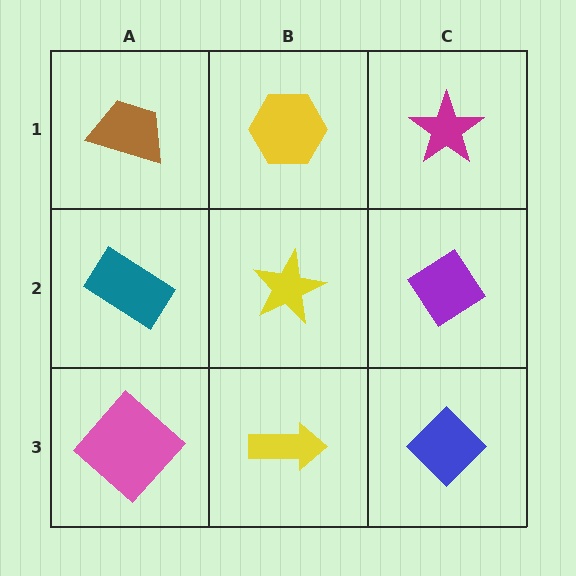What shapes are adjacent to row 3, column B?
A yellow star (row 2, column B), a pink diamond (row 3, column A), a blue diamond (row 3, column C).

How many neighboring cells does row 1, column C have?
2.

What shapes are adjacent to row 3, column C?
A purple diamond (row 2, column C), a yellow arrow (row 3, column B).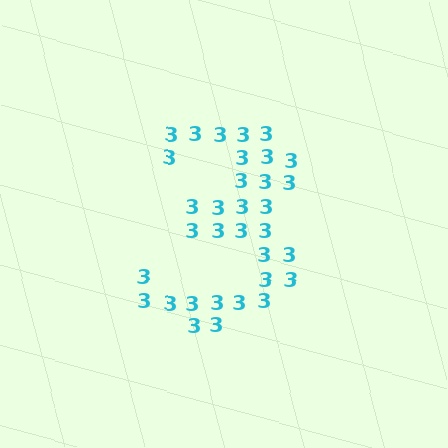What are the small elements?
The small elements are digit 3's.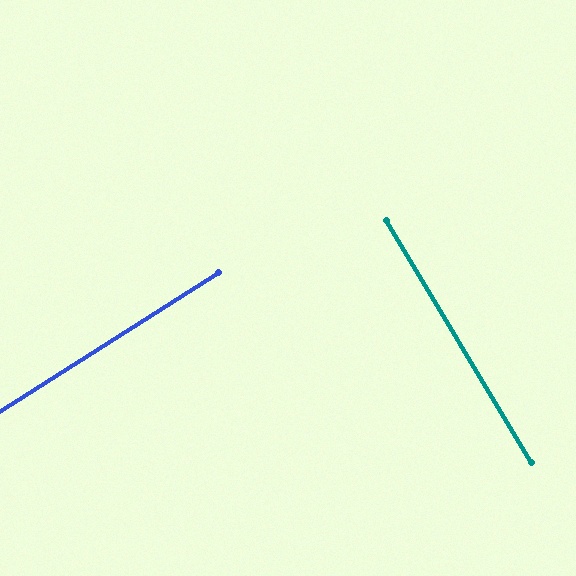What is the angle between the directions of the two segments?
Approximately 89 degrees.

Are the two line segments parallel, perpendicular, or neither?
Perpendicular — they meet at approximately 89°.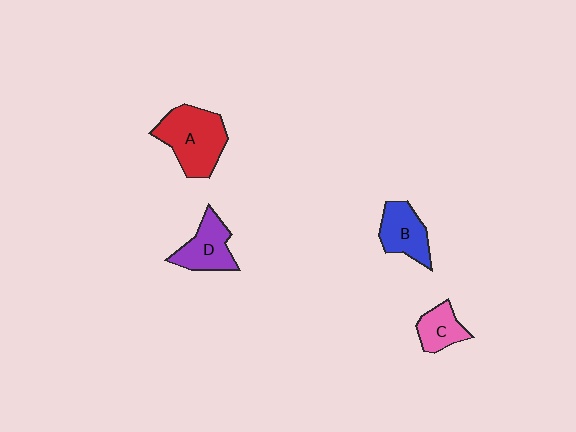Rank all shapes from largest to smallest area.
From largest to smallest: A (red), D (purple), B (blue), C (pink).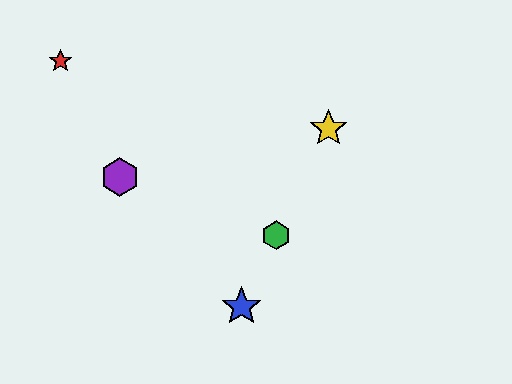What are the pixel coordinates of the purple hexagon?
The purple hexagon is at (120, 177).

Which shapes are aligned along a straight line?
The blue star, the green hexagon, the yellow star are aligned along a straight line.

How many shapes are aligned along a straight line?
3 shapes (the blue star, the green hexagon, the yellow star) are aligned along a straight line.